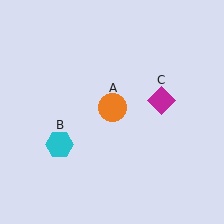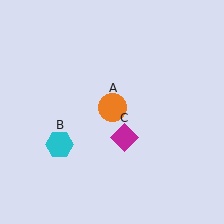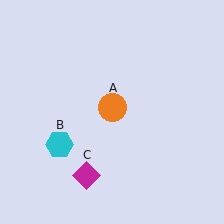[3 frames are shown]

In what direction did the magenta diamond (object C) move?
The magenta diamond (object C) moved down and to the left.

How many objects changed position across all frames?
1 object changed position: magenta diamond (object C).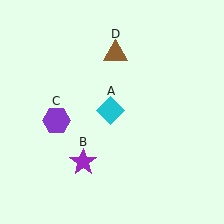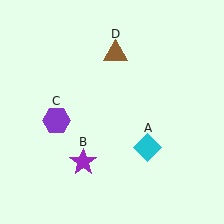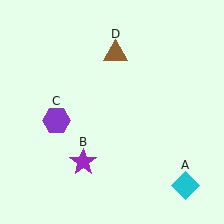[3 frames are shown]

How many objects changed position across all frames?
1 object changed position: cyan diamond (object A).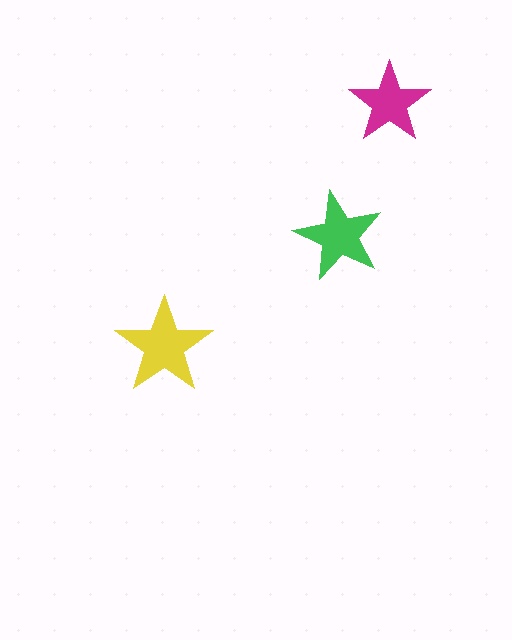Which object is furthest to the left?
The yellow star is leftmost.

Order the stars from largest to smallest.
the yellow one, the green one, the magenta one.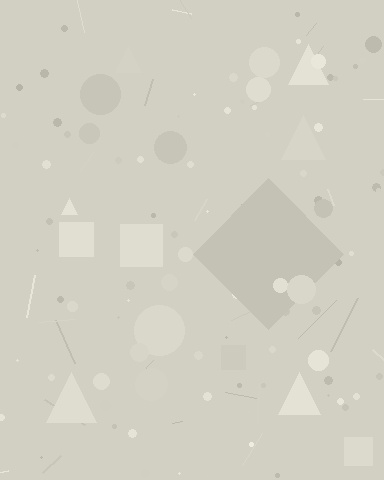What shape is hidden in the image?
A diamond is hidden in the image.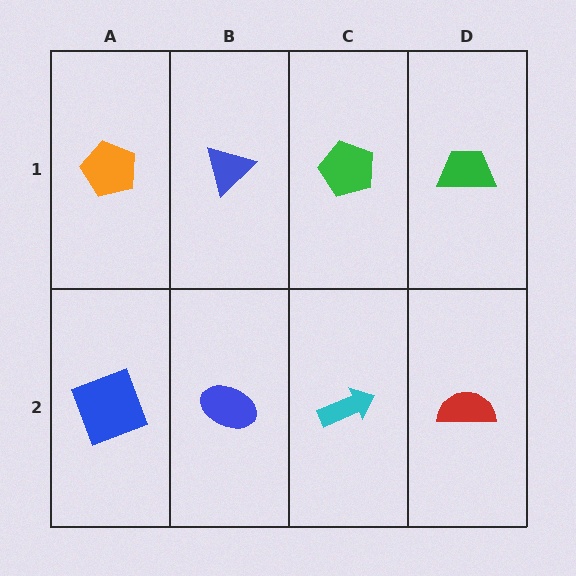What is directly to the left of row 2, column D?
A cyan arrow.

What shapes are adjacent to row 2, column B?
A blue triangle (row 1, column B), a blue square (row 2, column A), a cyan arrow (row 2, column C).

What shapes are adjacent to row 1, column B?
A blue ellipse (row 2, column B), an orange pentagon (row 1, column A), a green pentagon (row 1, column C).